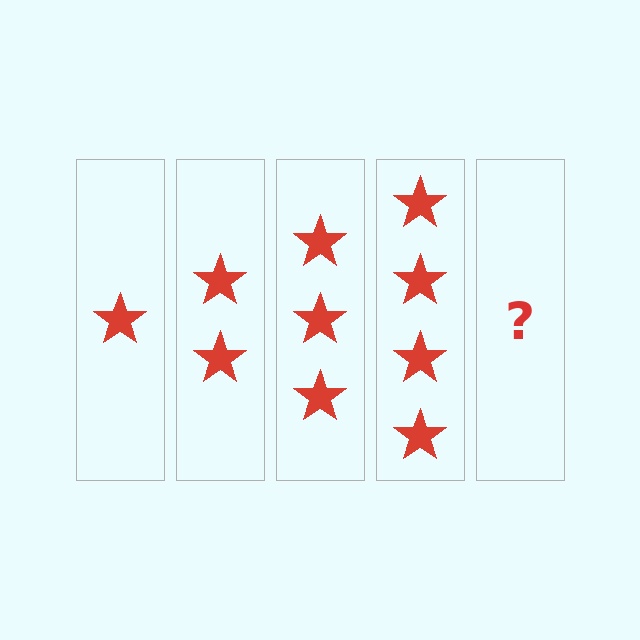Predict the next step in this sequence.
The next step is 5 stars.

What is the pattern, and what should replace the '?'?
The pattern is that each step adds one more star. The '?' should be 5 stars.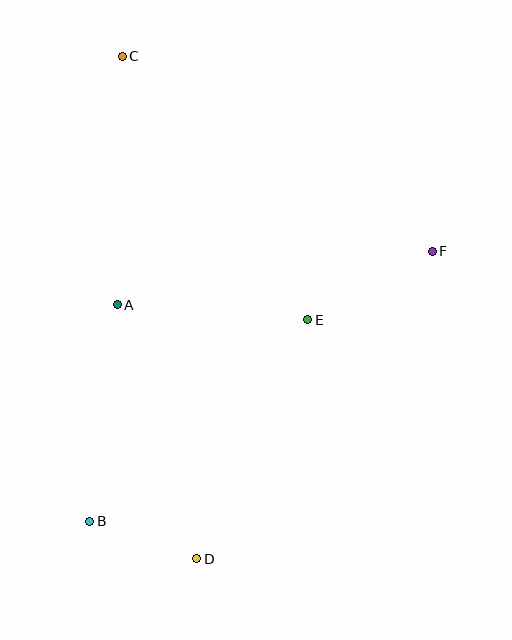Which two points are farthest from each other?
Points C and D are farthest from each other.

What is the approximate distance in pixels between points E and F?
The distance between E and F is approximately 142 pixels.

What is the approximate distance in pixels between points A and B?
The distance between A and B is approximately 218 pixels.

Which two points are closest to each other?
Points B and D are closest to each other.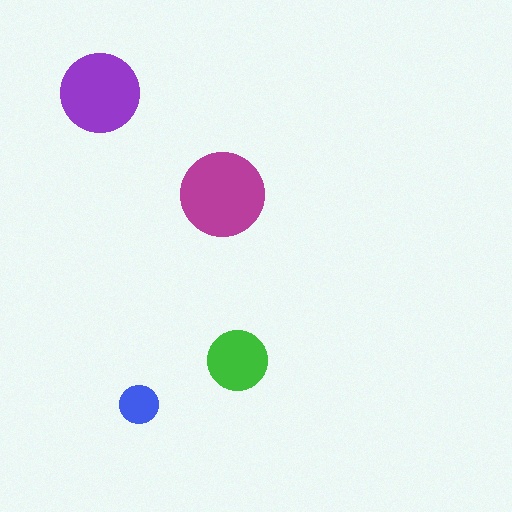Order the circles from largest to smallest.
the magenta one, the purple one, the green one, the blue one.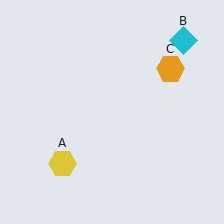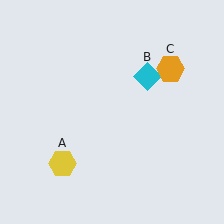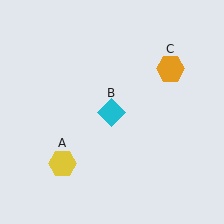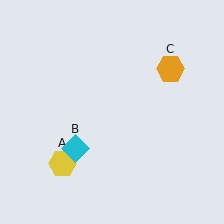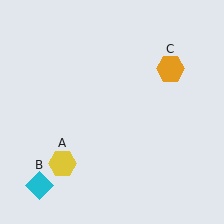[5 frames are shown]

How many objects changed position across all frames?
1 object changed position: cyan diamond (object B).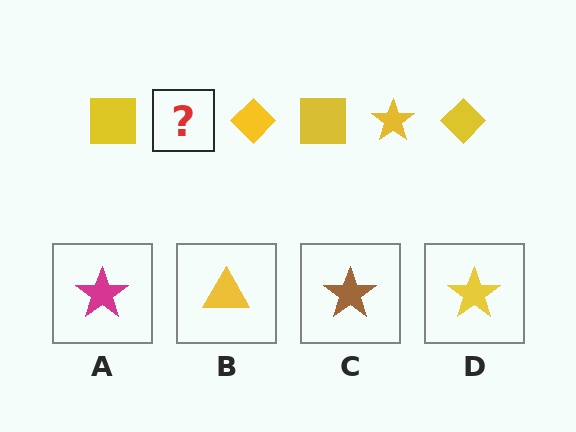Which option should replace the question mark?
Option D.